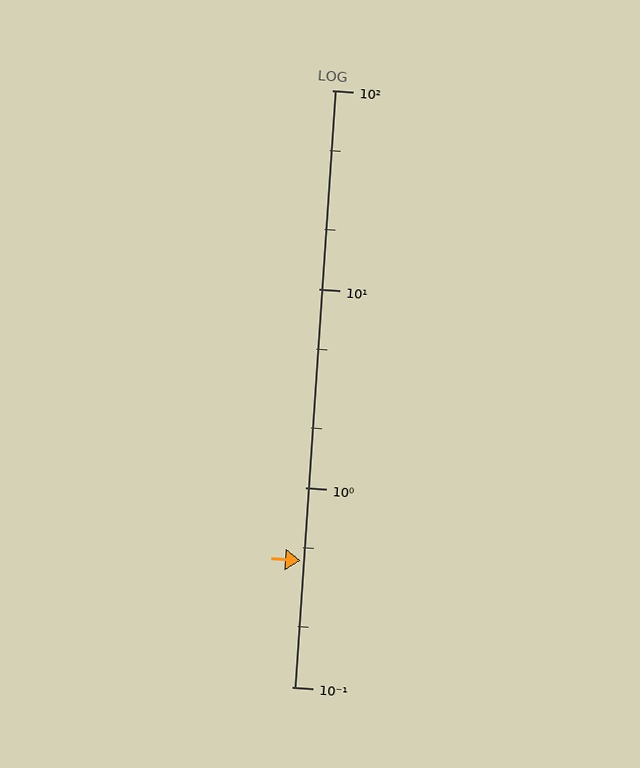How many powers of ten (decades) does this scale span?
The scale spans 3 decades, from 0.1 to 100.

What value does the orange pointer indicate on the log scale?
The pointer indicates approximately 0.43.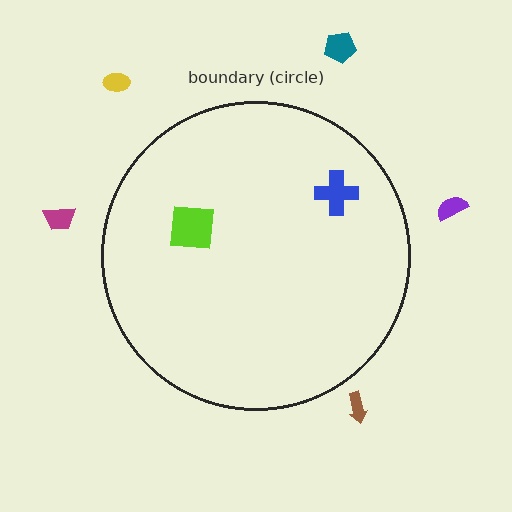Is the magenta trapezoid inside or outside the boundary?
Outside.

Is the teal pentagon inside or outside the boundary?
Outside.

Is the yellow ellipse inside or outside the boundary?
Outside.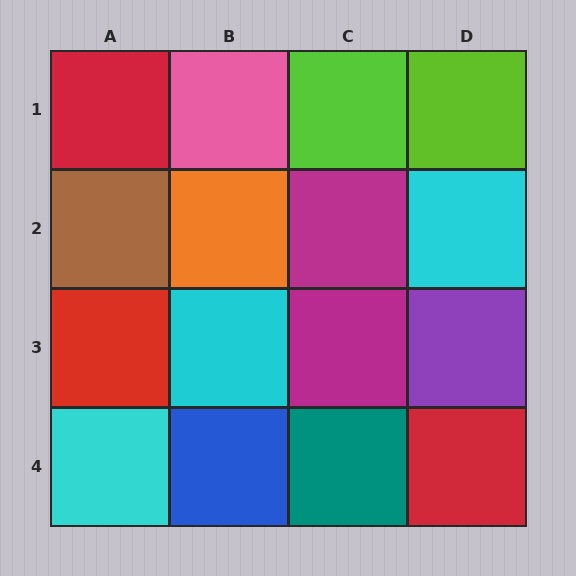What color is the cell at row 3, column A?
Red.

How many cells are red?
3 cells are red.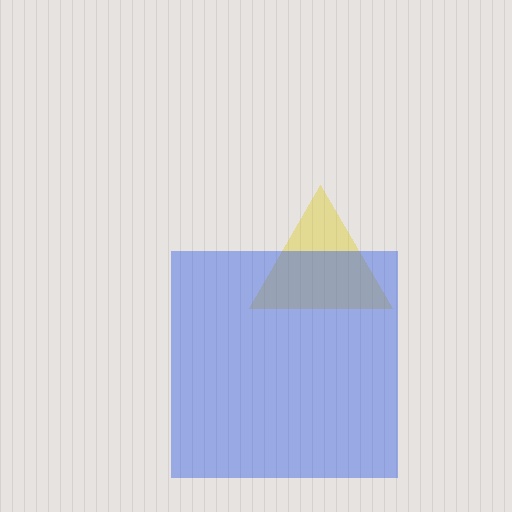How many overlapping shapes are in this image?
There are 2 overlapping shapes in the image.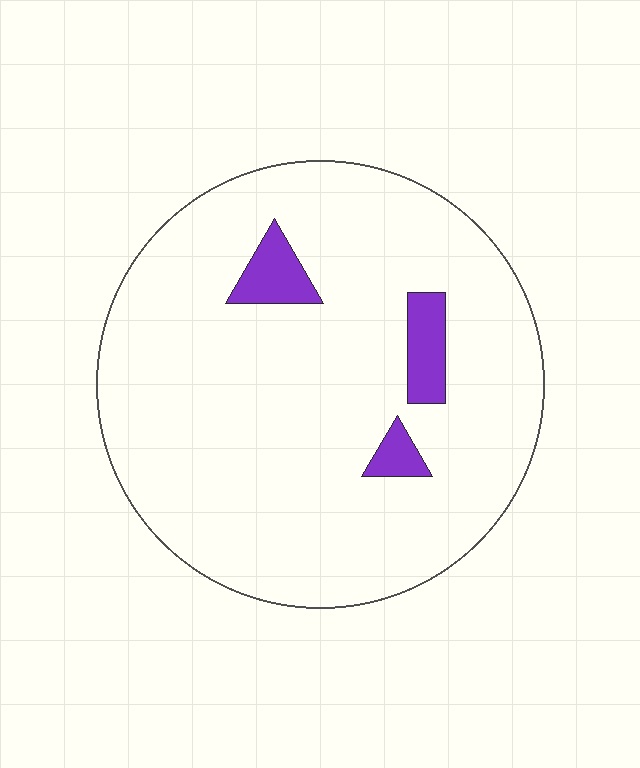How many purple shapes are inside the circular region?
3.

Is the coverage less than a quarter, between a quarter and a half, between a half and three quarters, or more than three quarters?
Less than a quarter.